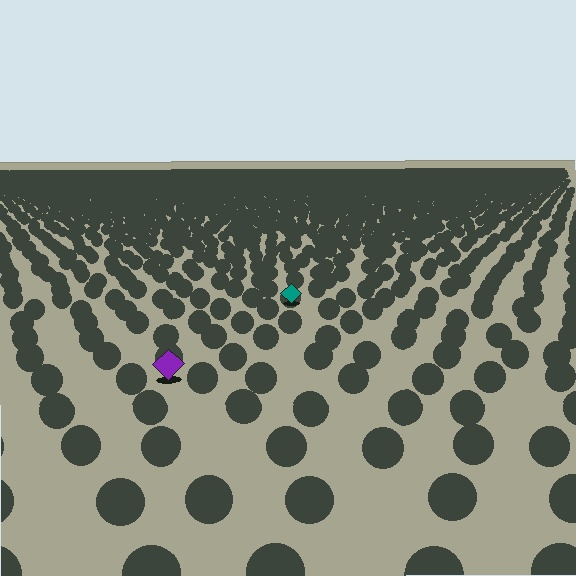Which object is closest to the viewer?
The purple diamond is closest. The texture marks near it are larger and more spread out.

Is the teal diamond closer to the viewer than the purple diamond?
No. The purple diamond is closer — you can tell from the texture gradient: the ground texture is coarser near it.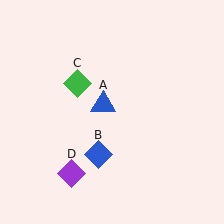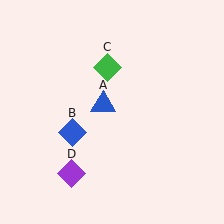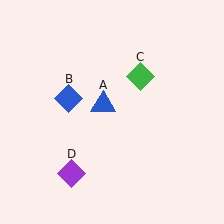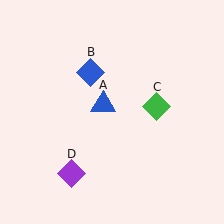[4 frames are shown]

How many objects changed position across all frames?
2 objects changed position: blue diamond (object B), green diamond (object C).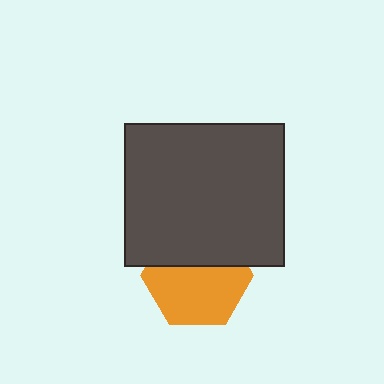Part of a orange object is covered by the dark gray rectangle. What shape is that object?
It is a hexagon.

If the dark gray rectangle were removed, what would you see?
You would see the complete orange hexagon.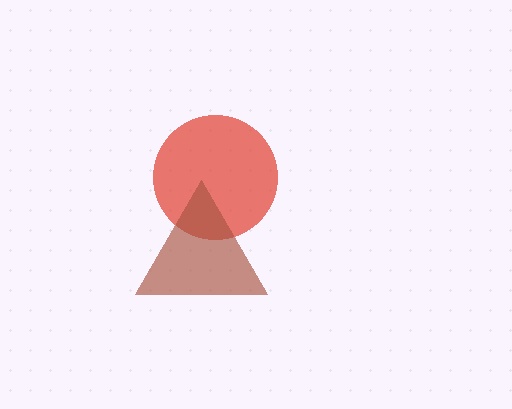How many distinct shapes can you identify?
There are 2 distinct shapes: a red circle, a brown triangle.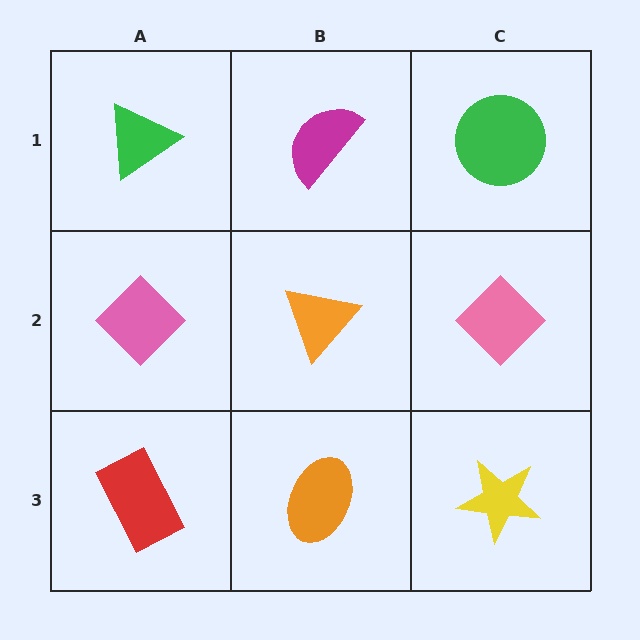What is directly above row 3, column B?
An orange triangle.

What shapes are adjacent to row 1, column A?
A pink diamond (row 2, column A), a magenta semicircle (row 1, column B).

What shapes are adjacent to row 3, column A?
A pink diamond (row 2, column A), an orange ellipse (row 3, column B).